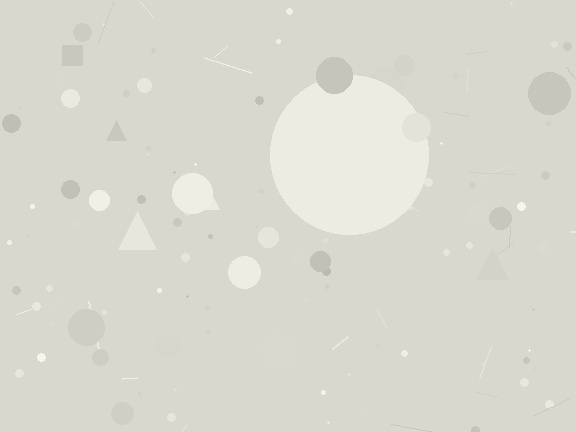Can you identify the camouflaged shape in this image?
The camouflaged shape is a circle.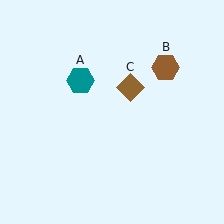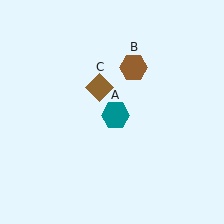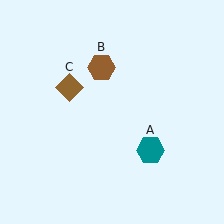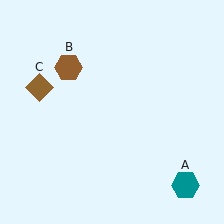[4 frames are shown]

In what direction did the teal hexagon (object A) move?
The teal hexagon (object A) moved down and to the right.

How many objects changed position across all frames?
3 objects changed position: teal hexagon (object A), brown hexagon (object B), brown diamond (object C).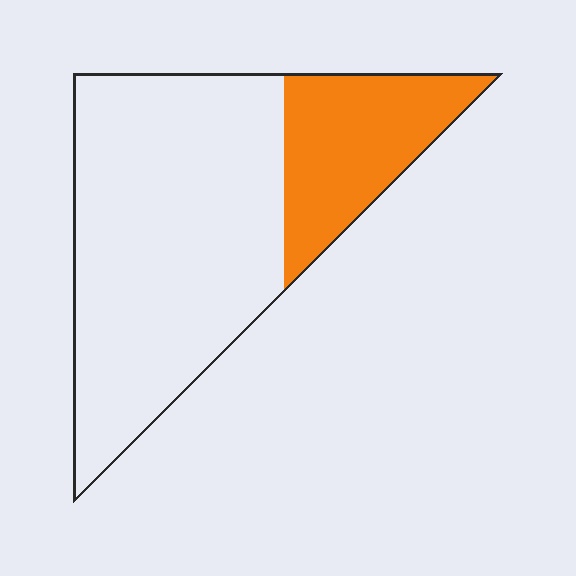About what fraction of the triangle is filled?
About one quarter (1/4).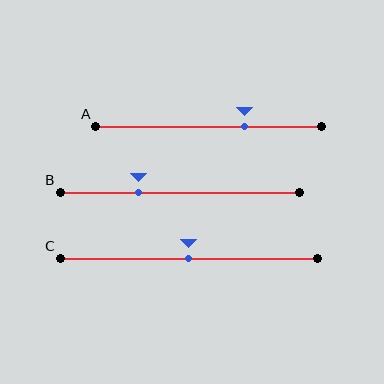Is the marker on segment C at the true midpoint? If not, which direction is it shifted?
Yes, the marker on segment C is at the true midpoint.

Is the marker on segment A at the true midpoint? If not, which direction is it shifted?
No, the marker on segment A is shifted to the right by about 16% of the segment length.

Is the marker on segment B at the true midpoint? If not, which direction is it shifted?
No, the marker on segment B is shifted to the left by about 17% of the segment length.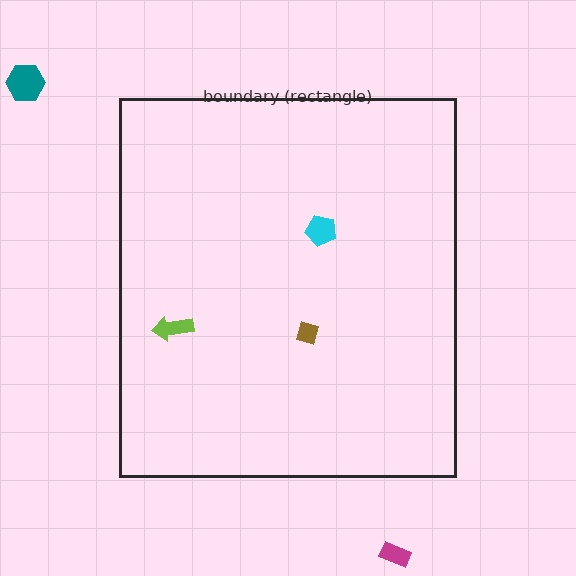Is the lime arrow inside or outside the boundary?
Inside.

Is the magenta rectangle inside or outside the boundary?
Outside.